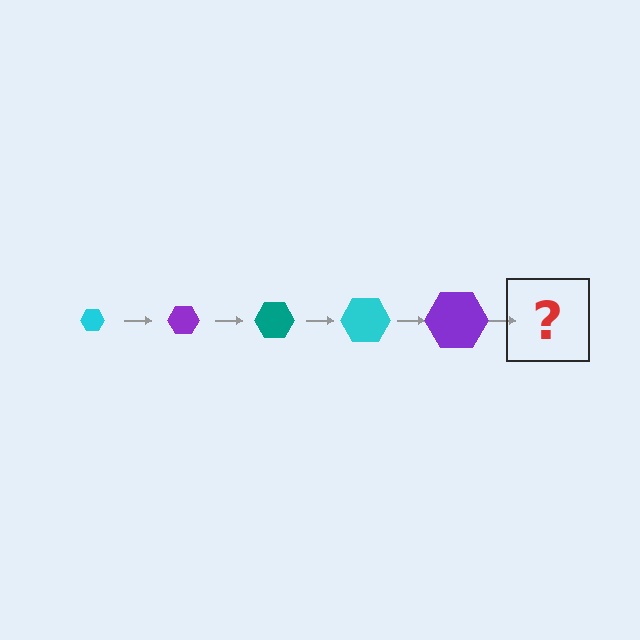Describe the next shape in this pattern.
It should be a teal hexagon, larger than the previous one.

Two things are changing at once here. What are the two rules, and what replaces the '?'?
The two rules are that the hexagon grows larger each step and the color cycles through cyan, purple, and teal. The '?' should be a teal hexagon, larger than the previous one.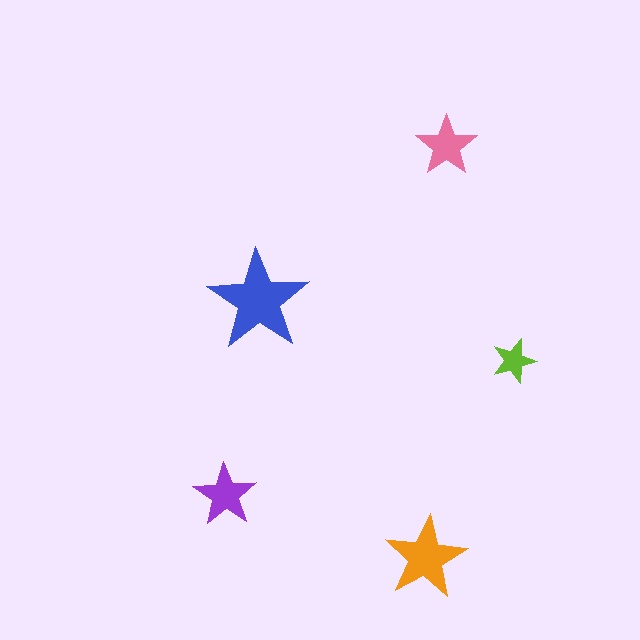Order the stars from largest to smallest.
the blue one, the orange one, the purple one, the pink one, the lime one.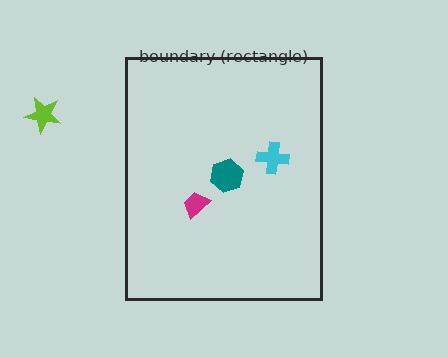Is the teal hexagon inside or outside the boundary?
Inside.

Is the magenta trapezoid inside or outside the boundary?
Inside.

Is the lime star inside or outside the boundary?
Outside.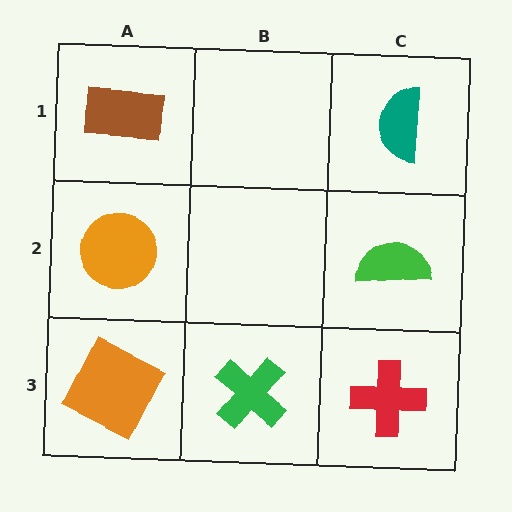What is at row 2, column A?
An orange circle.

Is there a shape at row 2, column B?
No, that cell is empty.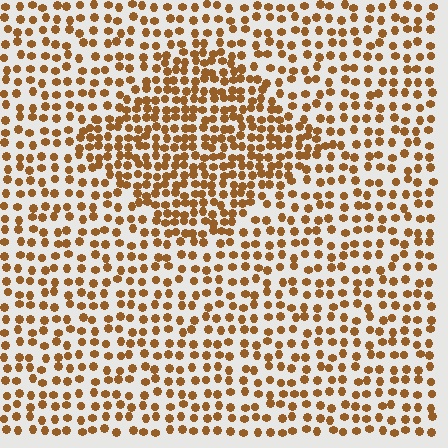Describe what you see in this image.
The image contains small brown elements arranged at two different densities. A diamond-shaped region is visible where the elements are more densely packed than the surrounding area.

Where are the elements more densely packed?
The elements are more densely packed inside the diamond boundary.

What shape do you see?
I see a diamond.